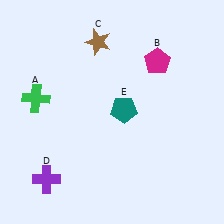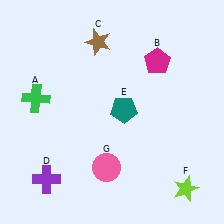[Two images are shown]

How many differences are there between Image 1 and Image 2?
There are 2 differences between the two images.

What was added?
A lime star (F), a pink circle (G) were added in Image 2.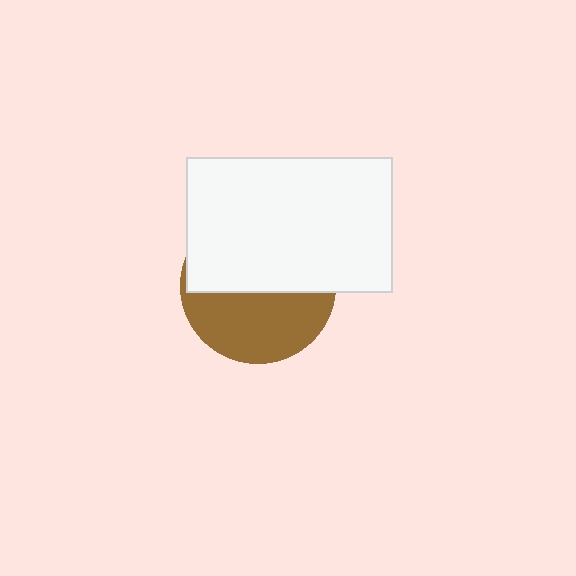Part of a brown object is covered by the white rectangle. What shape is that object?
It is a circle.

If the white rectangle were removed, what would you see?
You would see the complete brown circle.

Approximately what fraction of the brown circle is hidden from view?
Roughly 55% of the brown circle is hidden behind the white rectangle.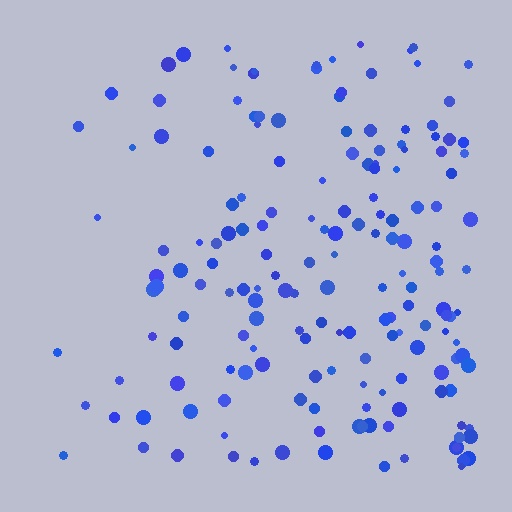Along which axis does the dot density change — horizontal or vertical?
Horizontal.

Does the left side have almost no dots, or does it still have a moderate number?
Still a moderate number, just noticeably fewer than the right.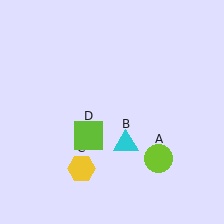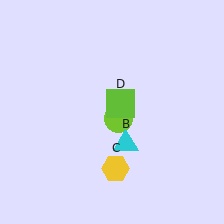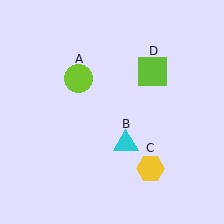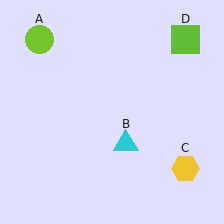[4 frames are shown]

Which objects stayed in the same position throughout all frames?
Cyan triangle (object B) remained stationary.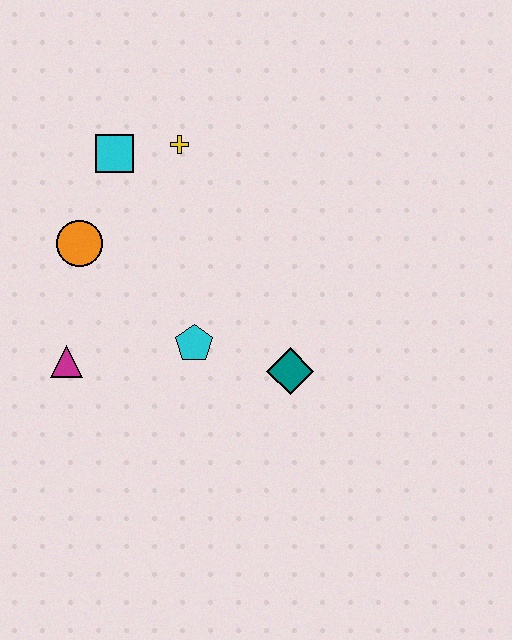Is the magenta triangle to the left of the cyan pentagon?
Yes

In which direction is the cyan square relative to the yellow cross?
The cyan square is to the left of the yellow cross.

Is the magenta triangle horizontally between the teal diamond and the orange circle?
No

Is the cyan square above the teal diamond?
Yes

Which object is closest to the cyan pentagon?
The teal diamond is closest to the cyan pentagon.